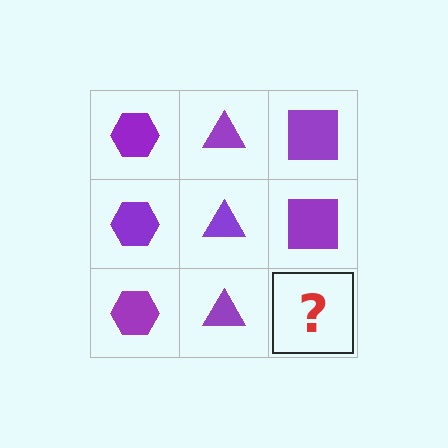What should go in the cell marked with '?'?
The missing cell should contain a purple square.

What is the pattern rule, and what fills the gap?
The rule is that each column has a consistent shape. The gap should be filled with a purple square.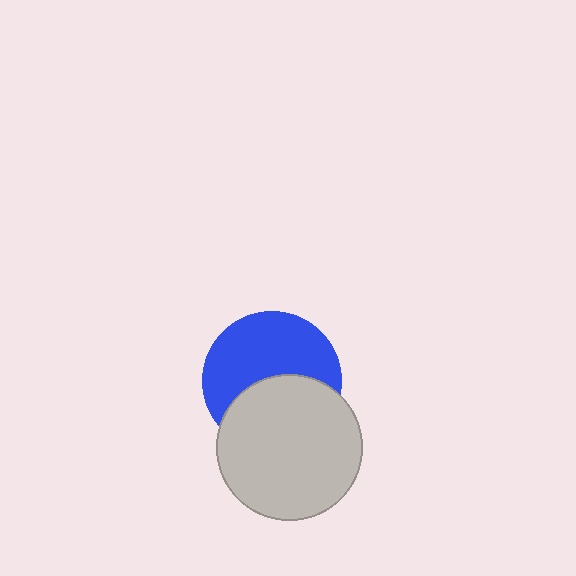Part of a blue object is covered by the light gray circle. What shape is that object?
It is a circle.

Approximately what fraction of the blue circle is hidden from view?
Roughly 43% of the blue circle is hidden behind the light gray circle.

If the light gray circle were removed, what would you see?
You would see the complete blue circle.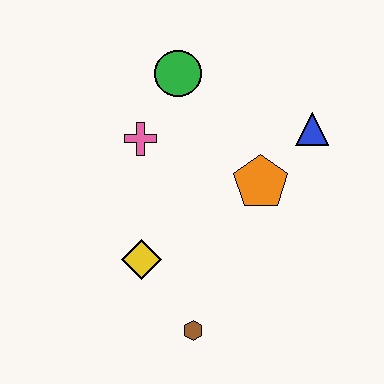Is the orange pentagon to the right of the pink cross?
Yes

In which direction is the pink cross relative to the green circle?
The pink cross is below the green circle.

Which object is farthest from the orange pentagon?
The brown hexagon is farthest from the orange pentagon.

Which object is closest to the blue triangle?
The orange pentagon is closest to the blue triangle.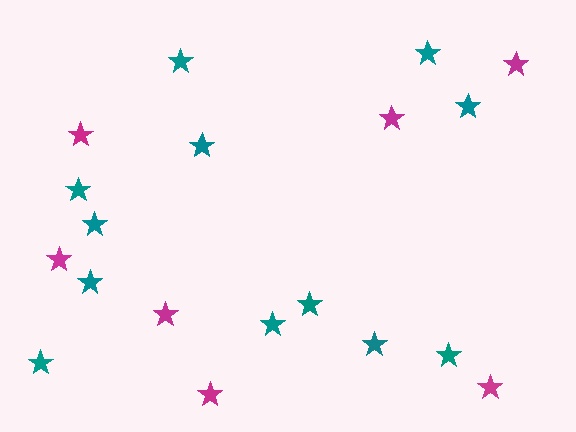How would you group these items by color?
There are 2 groups: one group of magenta stars (7) and one group of teal stars (12).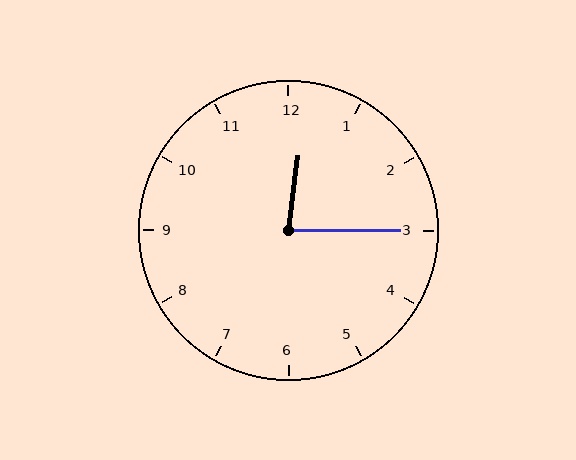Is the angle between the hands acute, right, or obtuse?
It is acute.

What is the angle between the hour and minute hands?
Approximately 82 degrees.